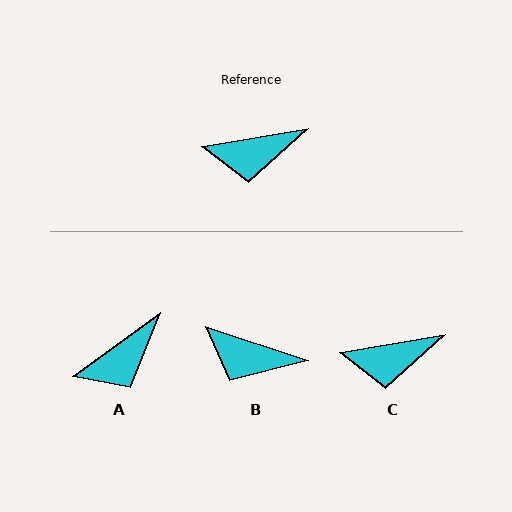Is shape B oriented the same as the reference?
No, it is off by about 28 degrees.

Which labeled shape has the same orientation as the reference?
C.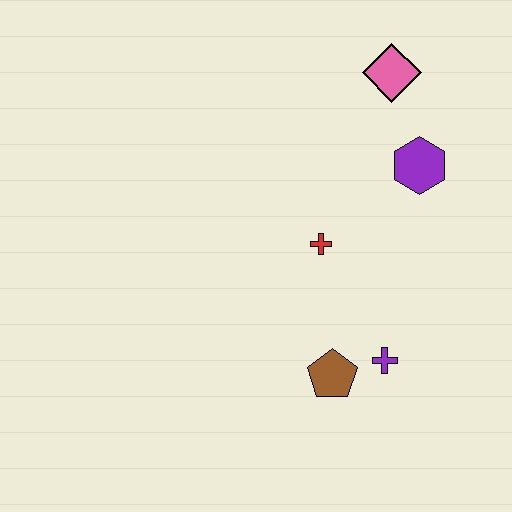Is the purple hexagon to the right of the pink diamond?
Yes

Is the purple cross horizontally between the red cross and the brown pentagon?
No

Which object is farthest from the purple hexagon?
The brown pentagon is farthest from the purple hexagon.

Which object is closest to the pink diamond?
The purple hexagon is closest to the pink diamond.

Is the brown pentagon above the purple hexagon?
No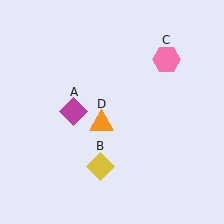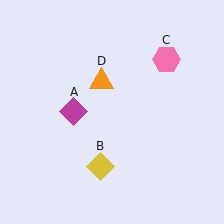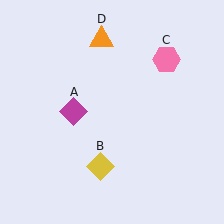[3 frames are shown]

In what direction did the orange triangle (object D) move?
The orange triangle (object D) moved up.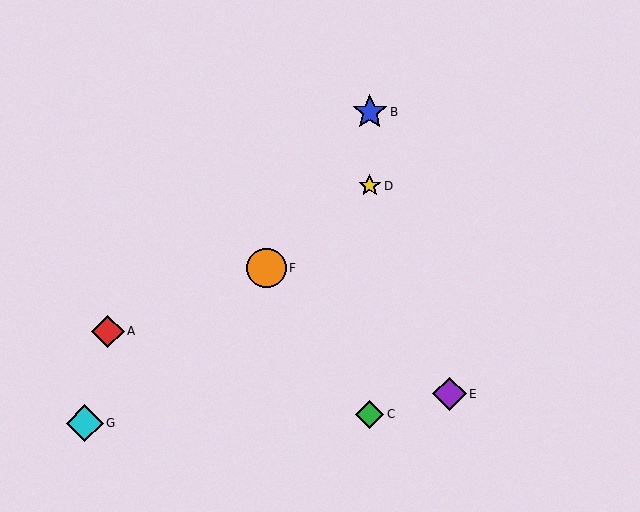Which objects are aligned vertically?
Objects B, C, D are aligned vertically.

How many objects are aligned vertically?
3 objects (B, C, D) are aligned vertically.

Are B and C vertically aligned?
Yes, both are at x≈370.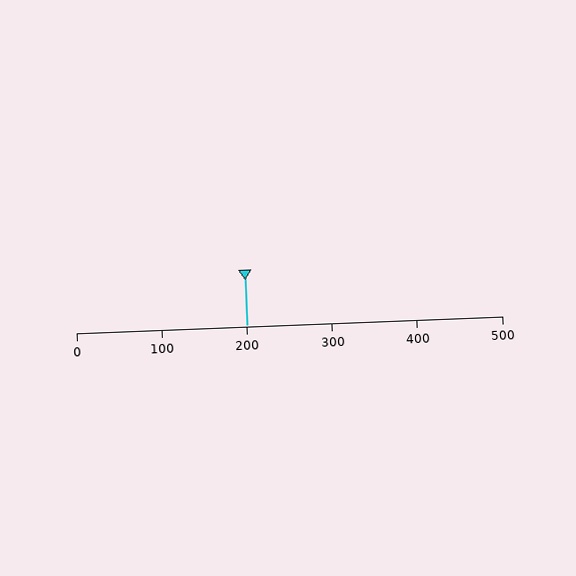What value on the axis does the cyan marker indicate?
The marker indicates approximately 200.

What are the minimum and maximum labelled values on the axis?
The axis runs from 0 to 500.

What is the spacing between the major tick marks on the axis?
The major ticks are spaced 100 apart.